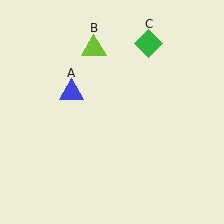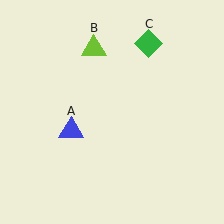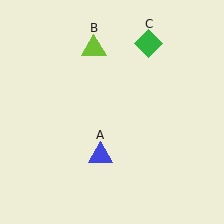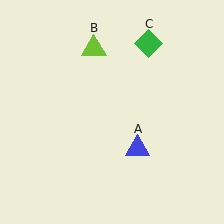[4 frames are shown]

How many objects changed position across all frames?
1 object changed position: blue triangle (object A).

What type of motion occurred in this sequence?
The blue triangle (object A) rotated counterclockwise around the center of the scene.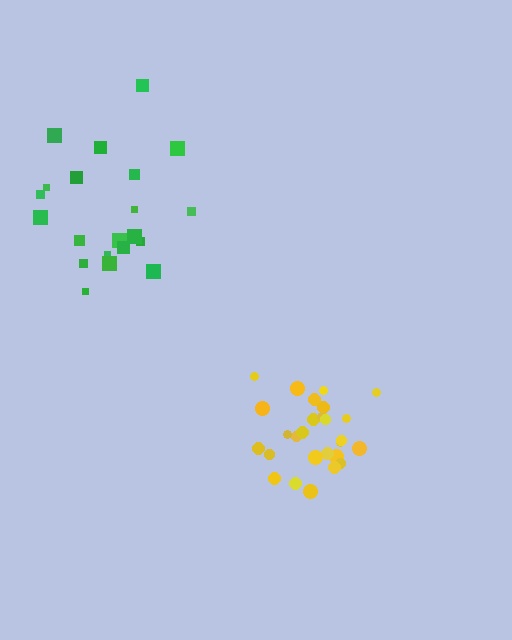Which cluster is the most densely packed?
Yellow.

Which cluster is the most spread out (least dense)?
Green.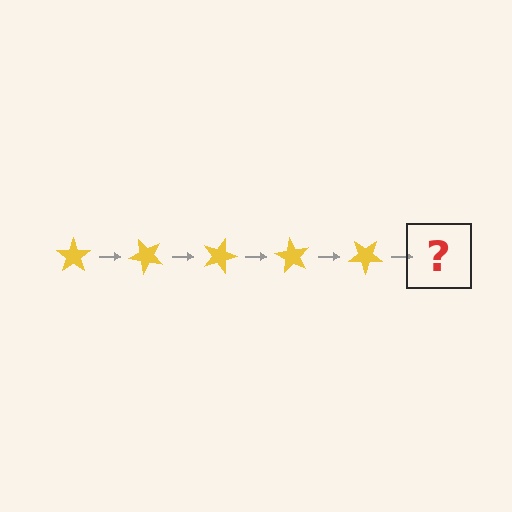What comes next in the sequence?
The next element should be a yellow star rotated 225 degrees.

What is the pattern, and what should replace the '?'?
The pattern is that the star rotates 45 degrees each step. The '?' should be a yellow star rotated 225 degrees.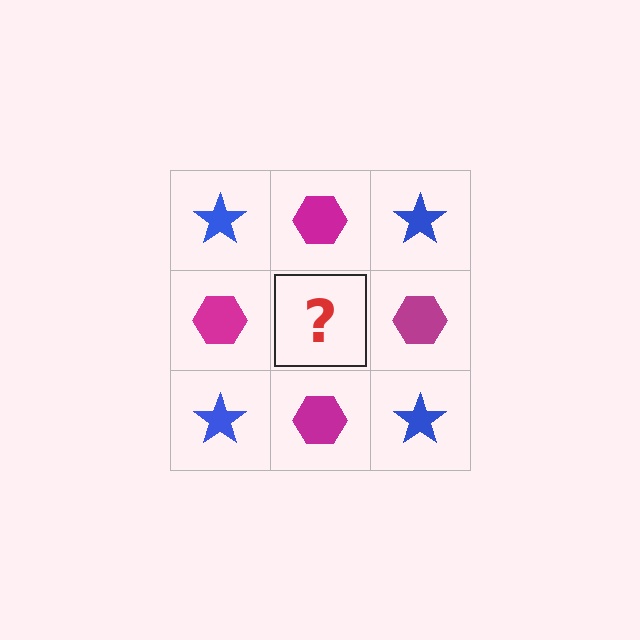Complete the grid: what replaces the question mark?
The question mark should be replaced with a blue star.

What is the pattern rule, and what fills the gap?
The rule is that it alternates blue star and magenta hexagon in a checkerboard pattern. The gap should be filled with a blue star.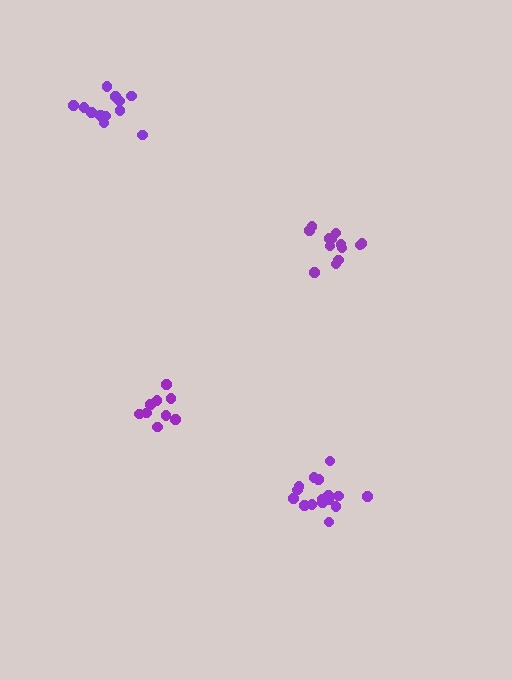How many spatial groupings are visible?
There are 4 spatial groupings.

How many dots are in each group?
Group 1: 10 dots, Group 2: 16 dots, Group 3: 14 dots, Group 4: 12 dots (52 total).